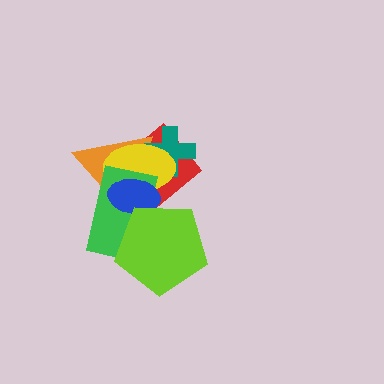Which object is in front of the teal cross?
The yellow ellipse is in front of the teal cross.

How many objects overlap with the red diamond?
5 objects overlap with the red diamond.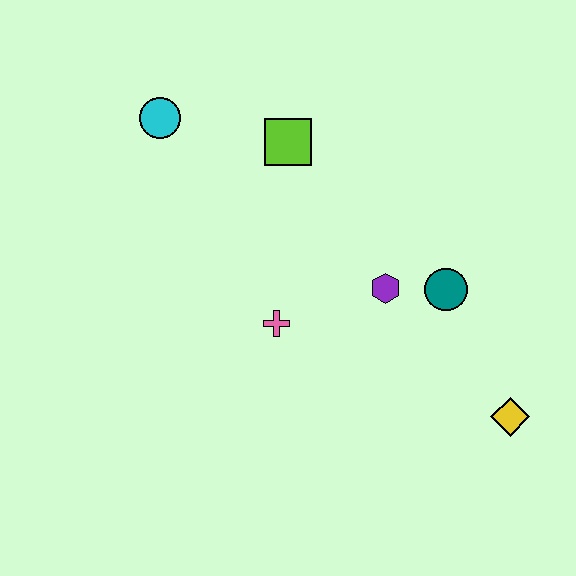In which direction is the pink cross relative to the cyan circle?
The pink cross is below the cyan circle.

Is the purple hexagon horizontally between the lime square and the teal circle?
Yes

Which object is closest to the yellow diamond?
The teal circle is closest to the yellow diamond.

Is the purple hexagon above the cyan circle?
No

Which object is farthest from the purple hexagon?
The cyan circle is farthest from the purple hexagon.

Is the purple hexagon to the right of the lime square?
Yes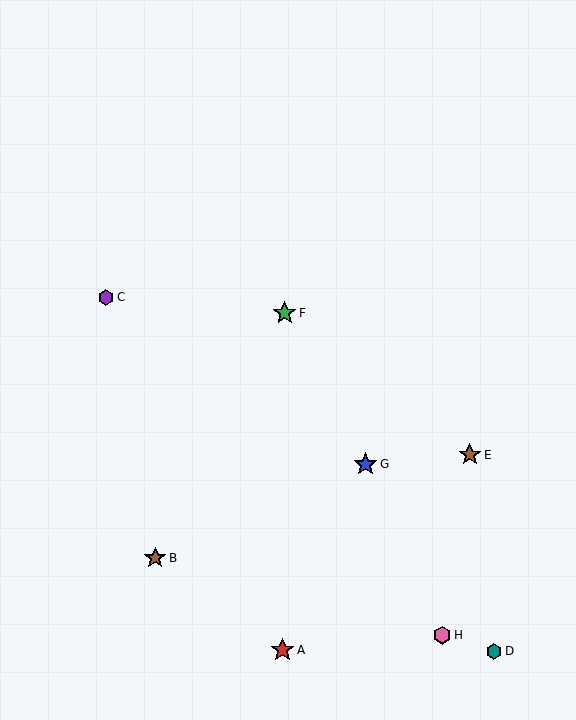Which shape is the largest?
The blue star (labeled G) is the largest.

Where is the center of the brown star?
The center of the brown star is at (470, 455).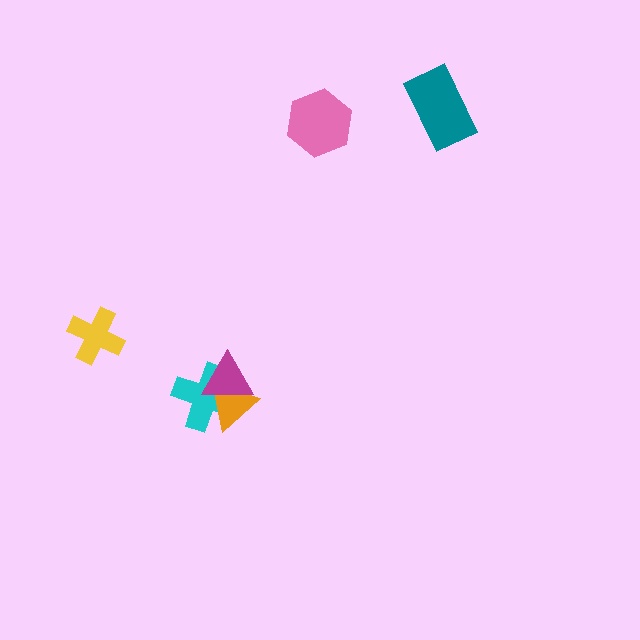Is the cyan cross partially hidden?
Yes, it is partially covered by another shape.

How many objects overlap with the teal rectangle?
0 objects overlap with the teal rectangle.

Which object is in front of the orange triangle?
The magenta triangle is in front of the orange triangle.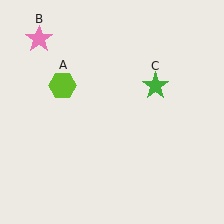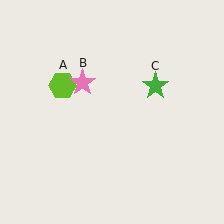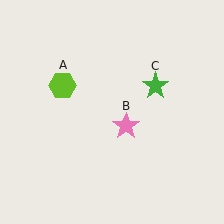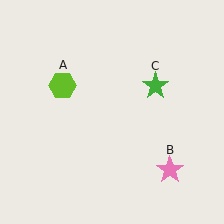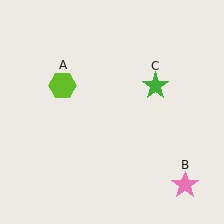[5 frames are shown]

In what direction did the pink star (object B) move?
The pink star (object B) moved down and to the right.